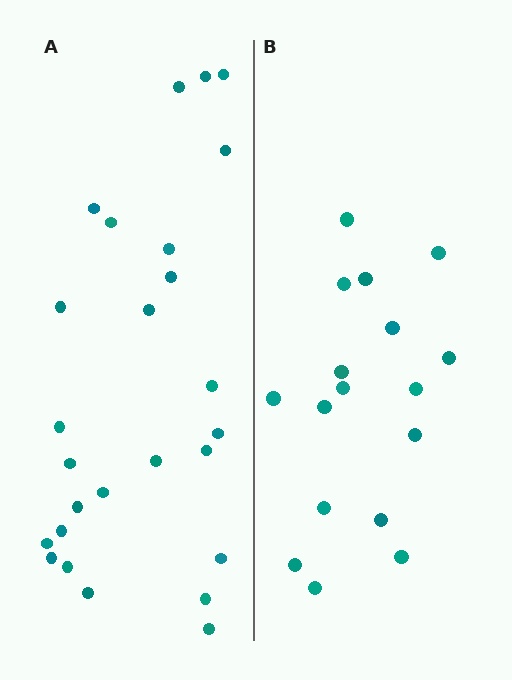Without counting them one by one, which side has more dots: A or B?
Region A (the left region) has more dots.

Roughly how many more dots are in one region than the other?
Region A has roughly 8 or so more dots than region B.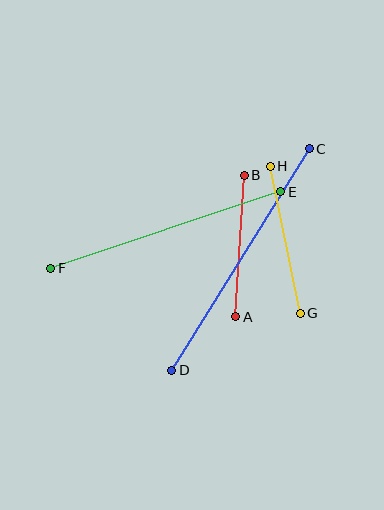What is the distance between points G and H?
The distance is approximately 150 pixels.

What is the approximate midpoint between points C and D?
The midpoint is at approximately (240, 259) pixels.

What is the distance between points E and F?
The distance is approximately 243 pixels.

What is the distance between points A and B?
The distance is approximately 142 pixels.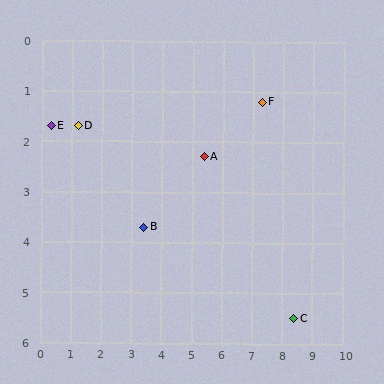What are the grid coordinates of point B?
Point B is at approximately (3.4, 3.7).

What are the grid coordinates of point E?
Point E is at approximately (0.3, 1.7).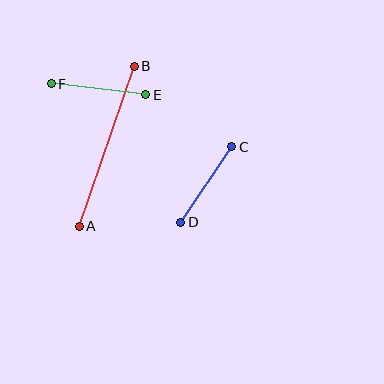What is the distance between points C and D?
The distance is approximately 91 pixels.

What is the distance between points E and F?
The distance is approximately 95 pixels.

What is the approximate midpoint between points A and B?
The midpoint is at approximately (107, 146) pixels.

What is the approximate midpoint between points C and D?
The midpoint is at approximately (206, 185) pixels.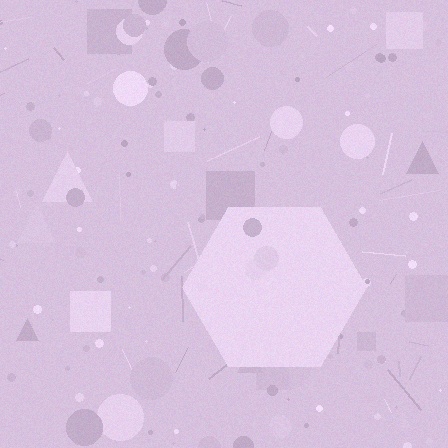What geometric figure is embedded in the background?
A hexagon is embedded in the background.